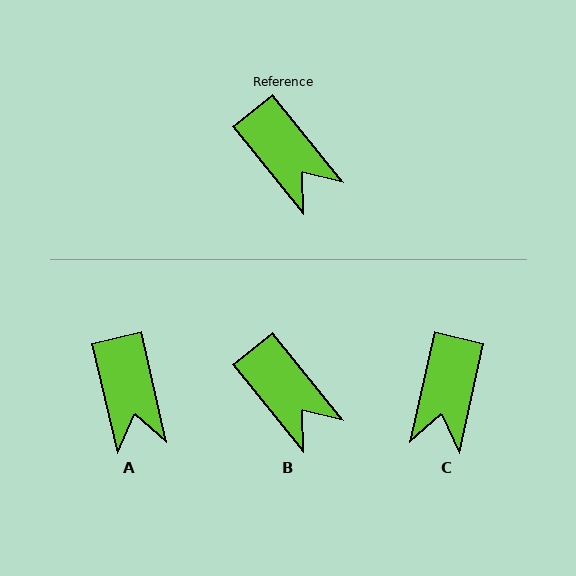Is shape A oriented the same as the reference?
No, it is off by about 26 degrees.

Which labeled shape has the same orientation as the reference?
B.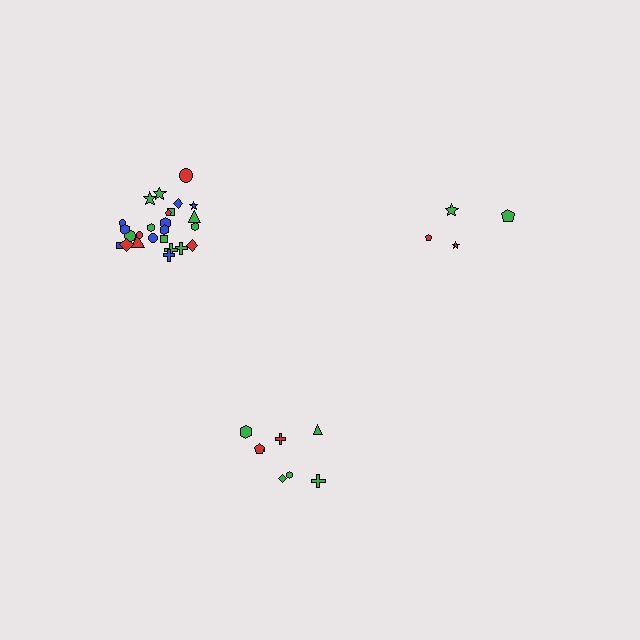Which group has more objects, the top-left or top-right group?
The top-left group.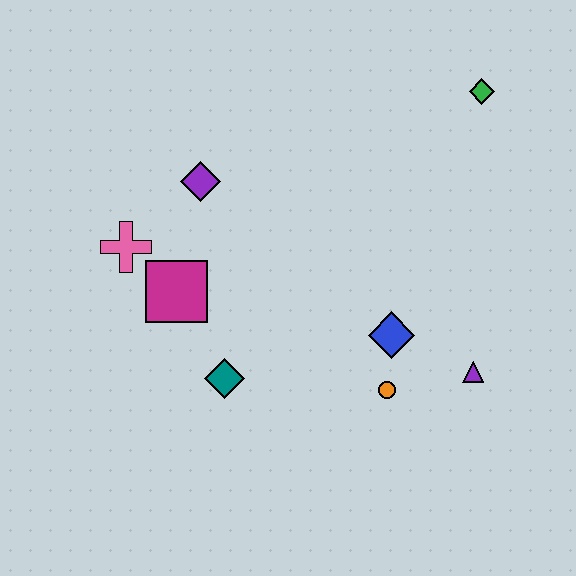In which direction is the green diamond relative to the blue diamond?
The green diamond is above the blue diamond.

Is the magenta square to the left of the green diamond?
Yes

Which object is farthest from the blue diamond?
The pink cross is farthest from the blue diamond.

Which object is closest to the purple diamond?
The pink cross is closest to the purple diamond.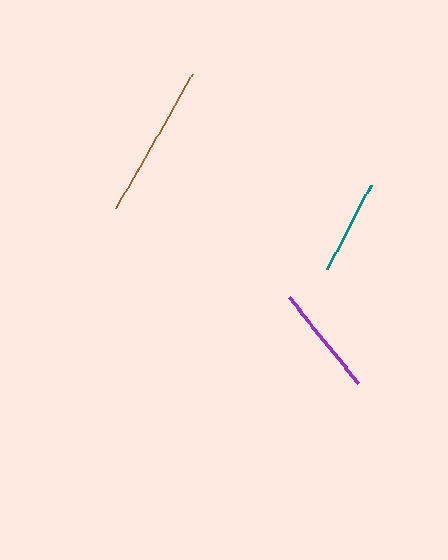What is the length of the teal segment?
The teal segment is approximately 95 pixels long.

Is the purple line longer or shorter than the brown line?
The brown line is longer than the purple line.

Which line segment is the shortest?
The teal line is the shortest at approximately 95 pixels.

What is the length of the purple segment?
The purple segment is approximately 111 pixels long.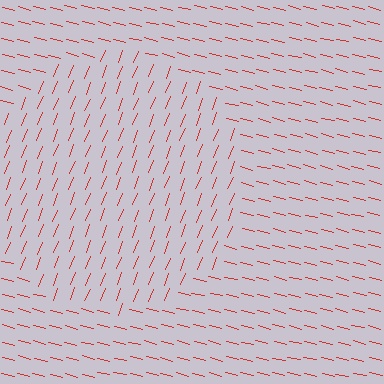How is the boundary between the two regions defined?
The boundary is defined purely by a change in line orientation (approximately 83 degrees difference). All lines are the same color and thickness.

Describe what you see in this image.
The image is filled with small red line segments. A circle region in the image has lines oriented differently from the surrounding lines, creating a visible texture boundary.